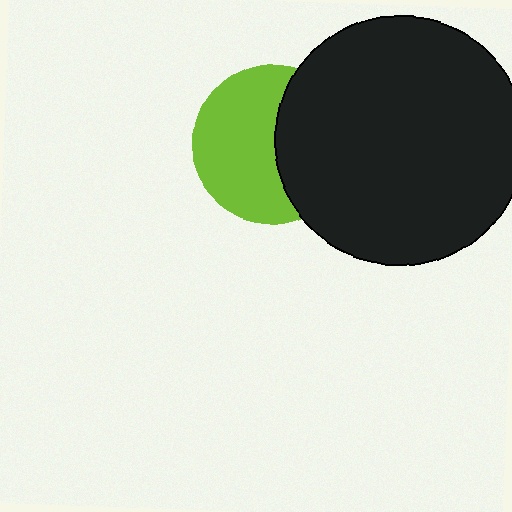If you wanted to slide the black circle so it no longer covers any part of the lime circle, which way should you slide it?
Slide it right — that is the most direct way to separate the two shapes.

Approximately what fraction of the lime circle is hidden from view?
Roughly 42% of the lime circle is hidden behind the black circle.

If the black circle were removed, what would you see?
You would see the complete lime circle.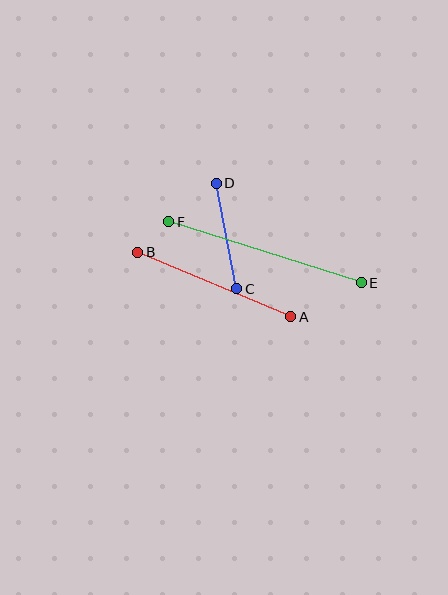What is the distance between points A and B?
The distance is approximately 166 pixels.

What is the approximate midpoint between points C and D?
The midpoint is at approximately (227, 236) pixels.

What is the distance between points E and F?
The distance is approximately 202 pixels.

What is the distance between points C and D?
The distance is approximately 108 pixels.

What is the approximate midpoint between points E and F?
The midpoint is at approximately (265, 252) pixels.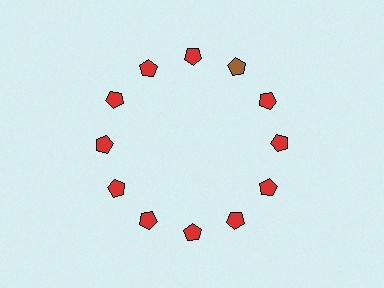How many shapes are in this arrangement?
There are 12 shapes arranged in a ring pattern.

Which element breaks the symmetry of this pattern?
The brown pentagon at roughly the 1 o'clock position breaks the symmetry. All other shapes are red pentagons.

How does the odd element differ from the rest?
It has a different color: brown instead of red.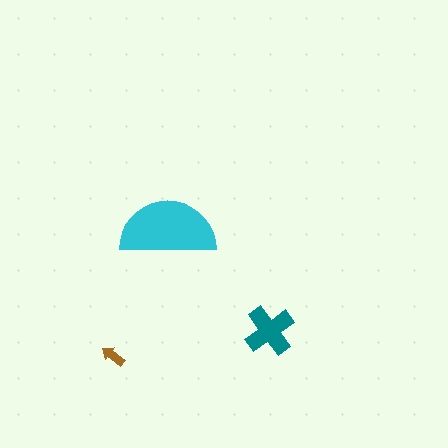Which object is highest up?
The cyan semicircle is topmost.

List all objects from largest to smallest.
The cyan semicircle, the teal cross, the brown arrow.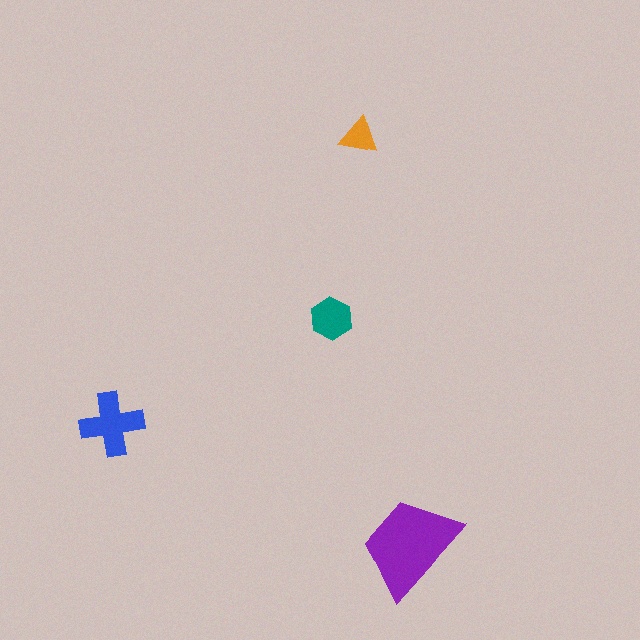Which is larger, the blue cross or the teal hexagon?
The blue cross.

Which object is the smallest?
The orange triangle.